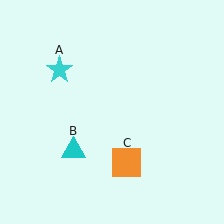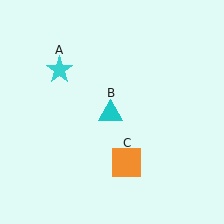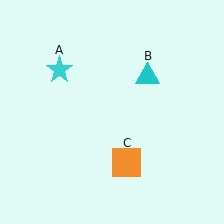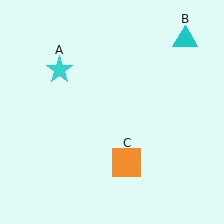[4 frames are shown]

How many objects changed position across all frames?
1 object changed position: cyan triangle (object B).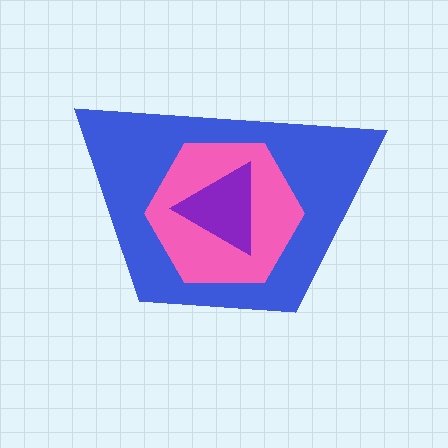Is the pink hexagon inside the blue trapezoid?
Yes.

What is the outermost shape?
The blue trapezoid.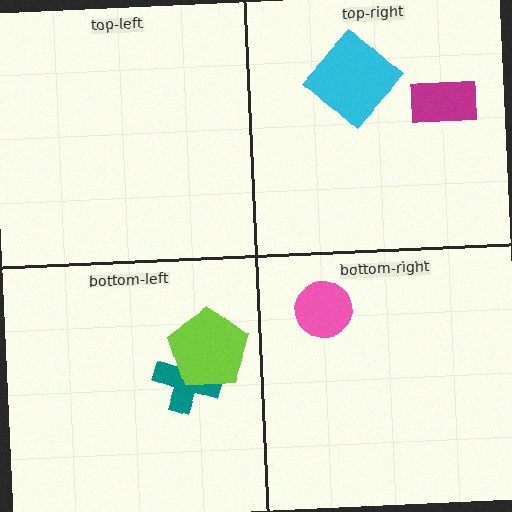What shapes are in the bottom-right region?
The pink circle.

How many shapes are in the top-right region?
2.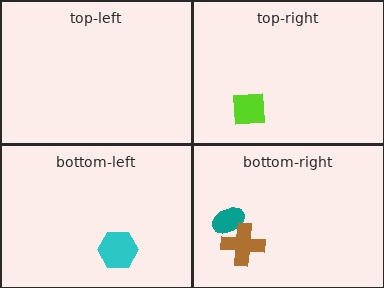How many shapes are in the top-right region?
1.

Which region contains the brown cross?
The bottom-right region.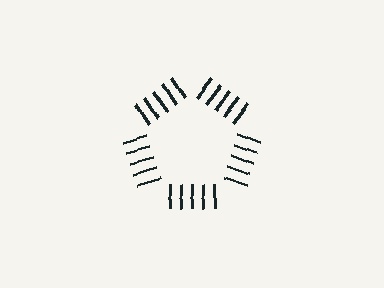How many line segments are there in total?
25 — 5 along each of the 5 edges.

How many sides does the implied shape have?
5 sides — the line-ends trace a pentagon.